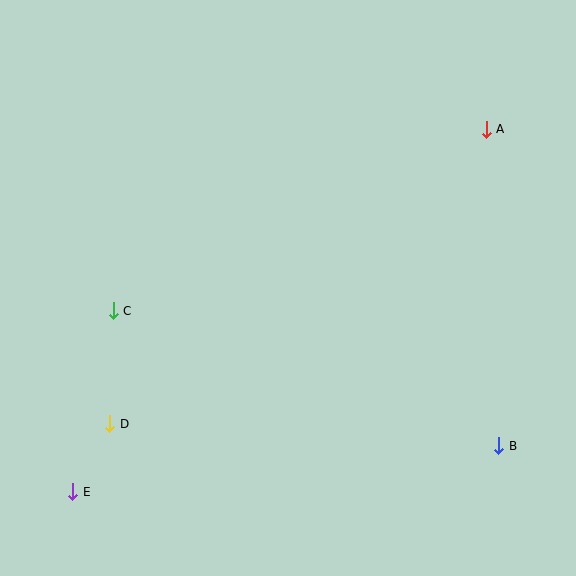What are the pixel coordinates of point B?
Point B is at (499, 446).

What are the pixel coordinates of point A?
Point A is at (486, 130).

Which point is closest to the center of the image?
Point C at (113, 311) is closest to the center.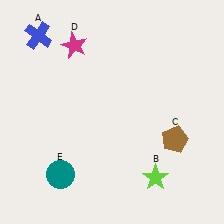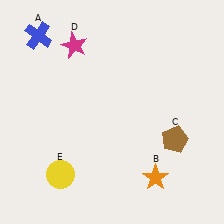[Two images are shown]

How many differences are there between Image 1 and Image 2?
There are 2 differences between the two images.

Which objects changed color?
B changed from lime to orange. E changed from teal to yellow.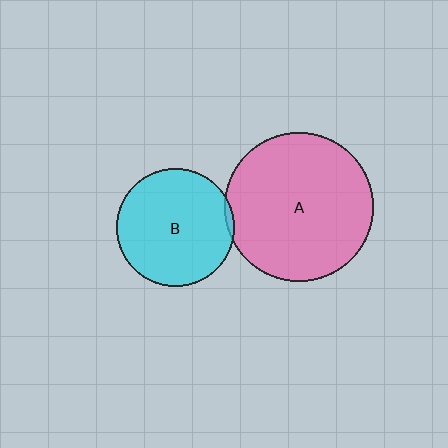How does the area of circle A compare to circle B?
Approximately 1.6 times.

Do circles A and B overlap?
Yes.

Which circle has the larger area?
Circle A (pink).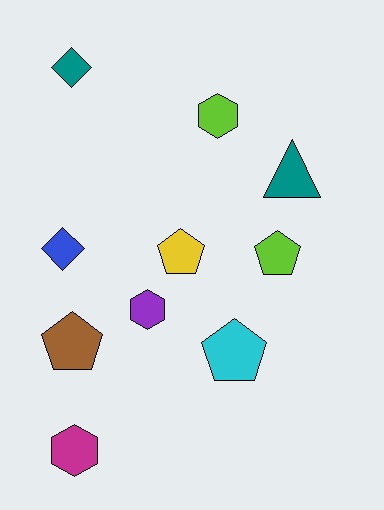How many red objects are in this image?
There are no red objects.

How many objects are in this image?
There are 10 objects.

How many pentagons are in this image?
There are 4 pentagons.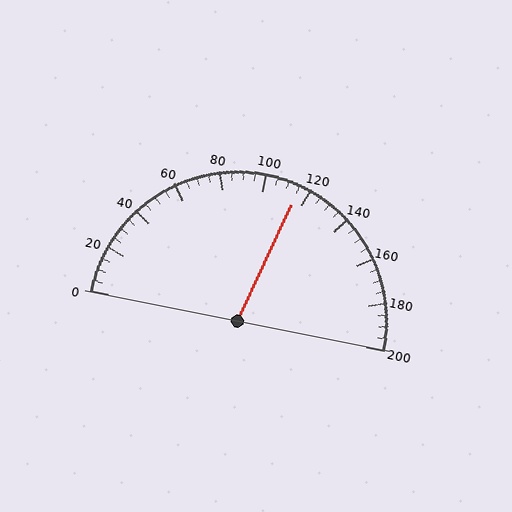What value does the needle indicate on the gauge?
The needle indicates approximately 115.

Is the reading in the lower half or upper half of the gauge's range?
The reading is in the upper half of the range (0 to 200).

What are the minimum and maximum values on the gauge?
The gauge ranges from 0 to 200.